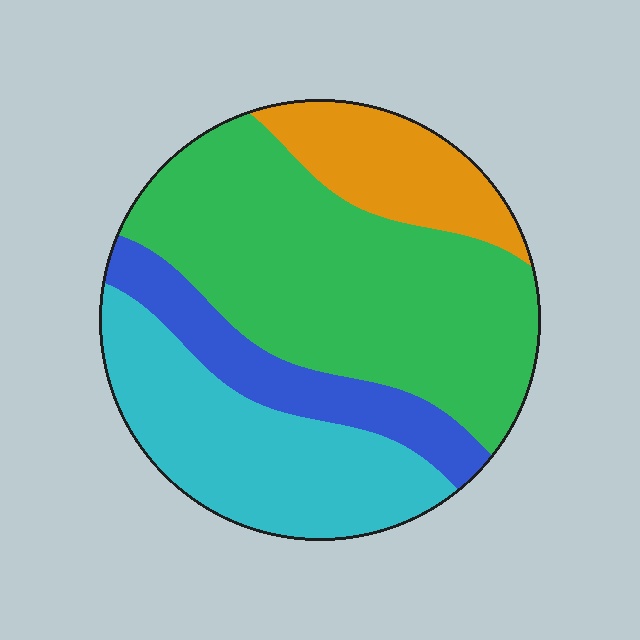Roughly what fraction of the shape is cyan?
Cyan takes up between a sixth and a third of the shape.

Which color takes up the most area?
Green, at roughly 45%.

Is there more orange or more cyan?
Cyan.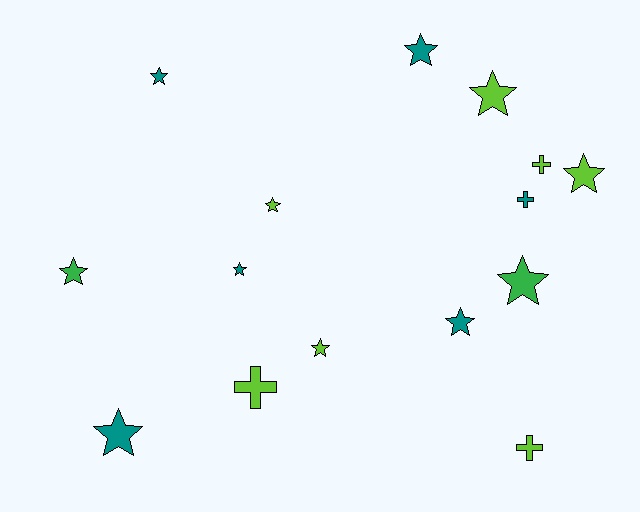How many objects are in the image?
There are 15 objects.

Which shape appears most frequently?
Star, with 11 objects.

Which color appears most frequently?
Lime, with 7 objects.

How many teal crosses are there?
There is 1 teal cross.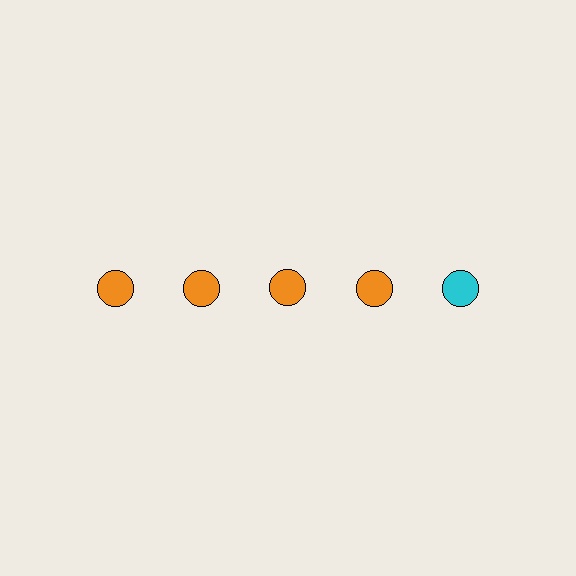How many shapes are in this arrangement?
There are 5 shapes arranged in a grid pattern.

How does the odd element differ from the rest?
It has a different color: cyan instead of orange.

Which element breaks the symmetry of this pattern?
The cyan circle in the top row, rightmost column breaks the symmetry. All other shapes are orange circles.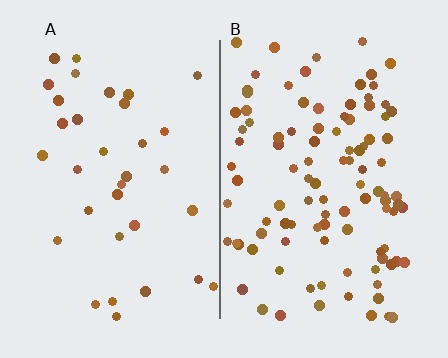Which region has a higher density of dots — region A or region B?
B (the right).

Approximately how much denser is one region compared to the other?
Approximately 3.1× — region B over region A.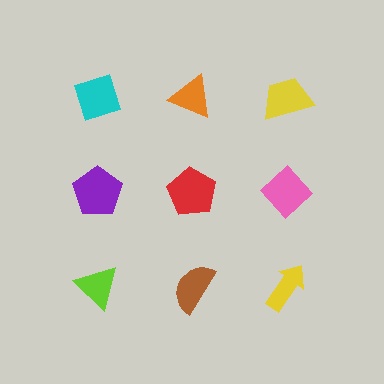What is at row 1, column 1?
A cyan diamond.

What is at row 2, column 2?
A red pentagon.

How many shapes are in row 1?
3 shapes.